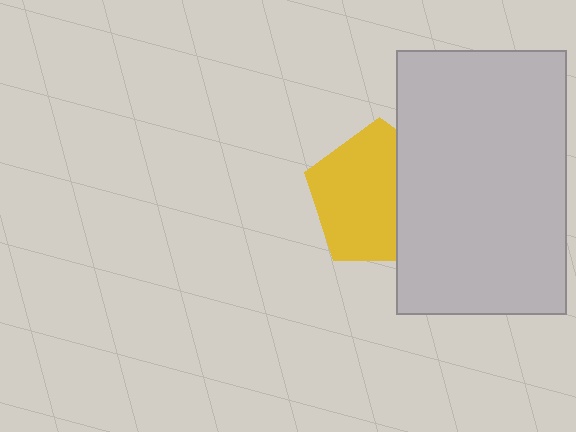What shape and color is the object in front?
The object in front is a light gray rectangle.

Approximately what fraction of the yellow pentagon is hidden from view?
Roughly 36% of the yellow pentagon is hidden behind the light gray rectangle.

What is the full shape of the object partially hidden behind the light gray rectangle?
The partially hidden object is a yellow pentagon.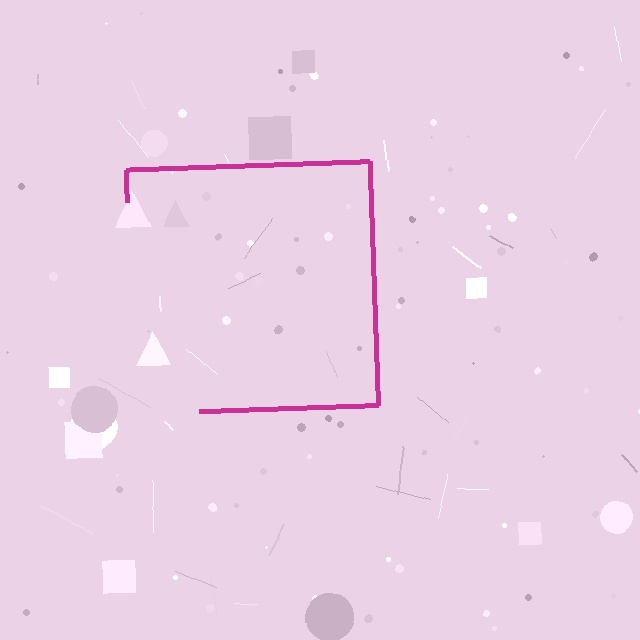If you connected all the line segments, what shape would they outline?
They would outline a square.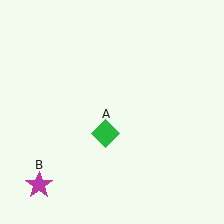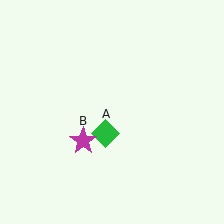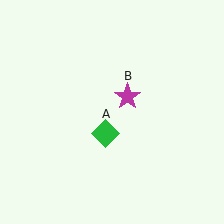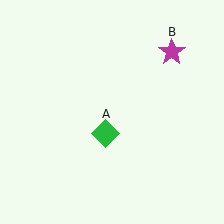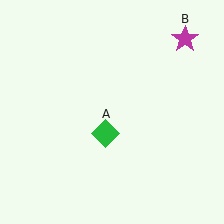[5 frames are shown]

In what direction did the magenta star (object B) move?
The magenta star (object B) moved up and to the right.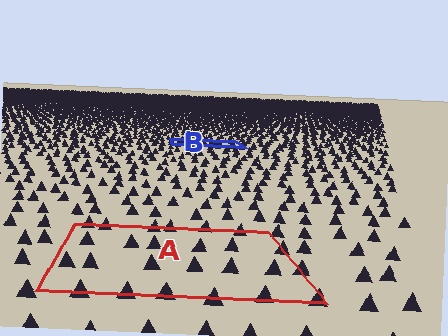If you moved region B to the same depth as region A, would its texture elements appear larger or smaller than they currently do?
They would appear larger. At a closer depth, the same texture elements are projected at a bigger on-screen size.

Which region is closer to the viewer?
Region A is closer. The texture elements there are larger and more spread out.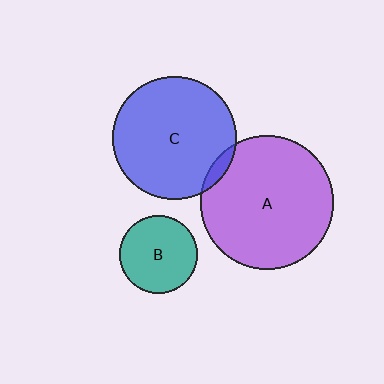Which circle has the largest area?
Circle A (purple).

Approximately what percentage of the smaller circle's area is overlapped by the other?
Approximately 5%.